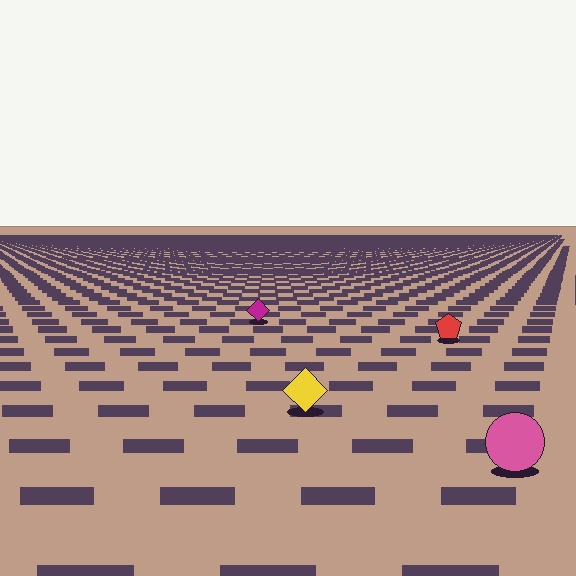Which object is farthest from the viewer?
The magenta diamond is farthest from the viewer. It appears smaller and the ground texture around it is denser.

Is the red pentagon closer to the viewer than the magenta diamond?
Yes. The red pentagon is closer — you can tell from the texture gradient: the ground texture is coarser near it.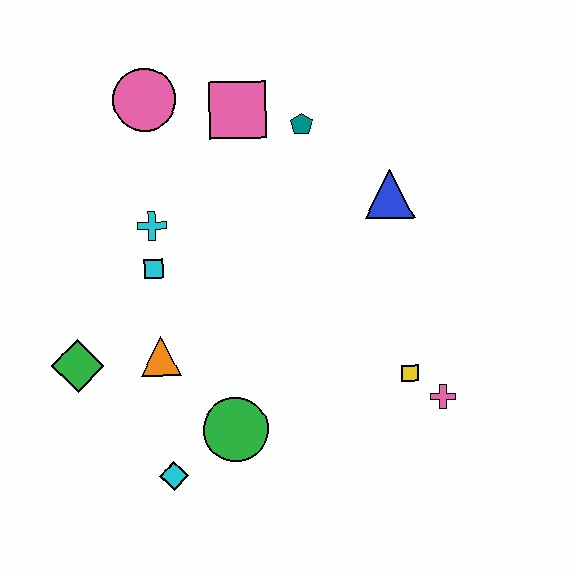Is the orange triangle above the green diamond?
Yes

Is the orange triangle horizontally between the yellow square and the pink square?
No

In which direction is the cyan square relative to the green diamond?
The cyan square is above the green diamond.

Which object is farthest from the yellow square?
The pink circle is farthest from the yellow square.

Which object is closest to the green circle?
The cyan diamond is closest to the green circle.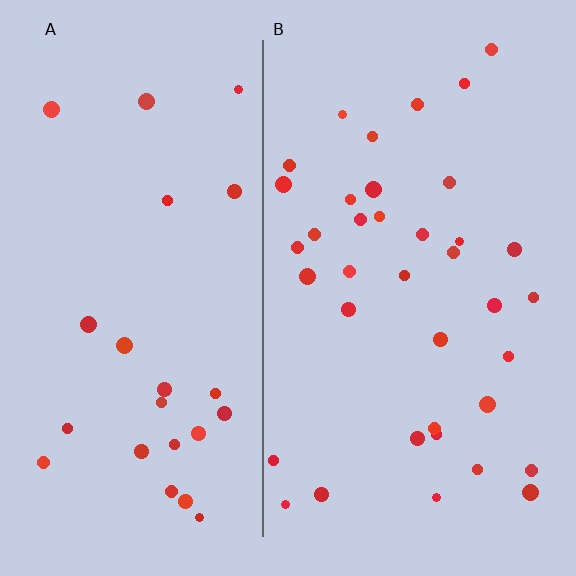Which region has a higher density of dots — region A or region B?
B (the right).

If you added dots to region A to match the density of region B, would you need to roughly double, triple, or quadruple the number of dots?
Approximately double.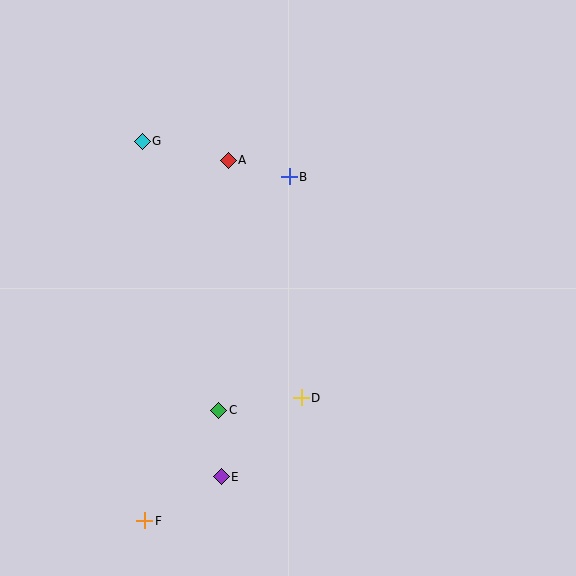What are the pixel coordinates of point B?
Point B is at (289, 177).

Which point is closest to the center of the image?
Point D at (301, 398) is closest to the center.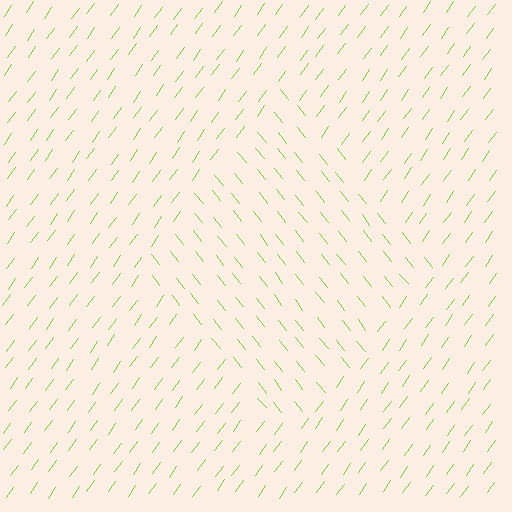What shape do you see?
I see a diamond.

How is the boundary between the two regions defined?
The boundary is defined purely by a change in line orientation (approximately 74 degrees difference). All lines are the same color and thickness.